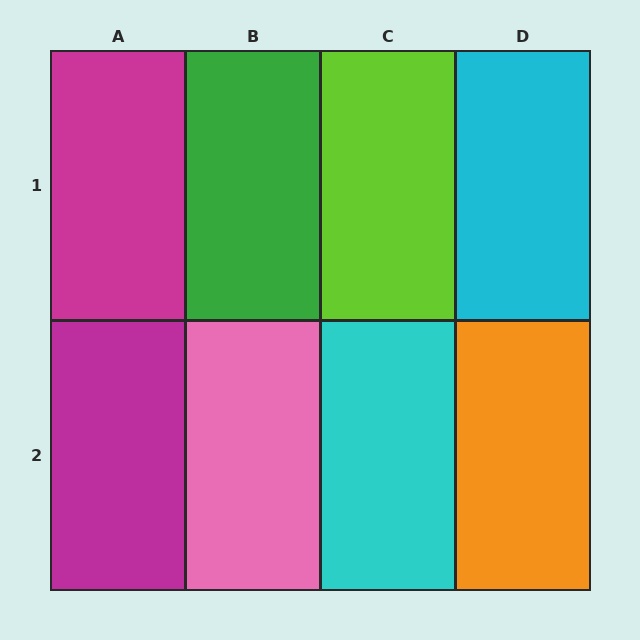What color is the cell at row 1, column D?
Cyan.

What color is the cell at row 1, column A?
Magenta.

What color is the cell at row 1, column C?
Lime.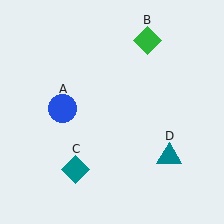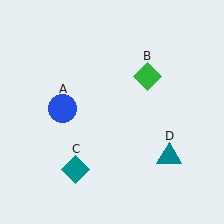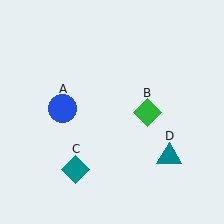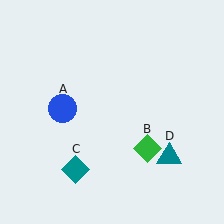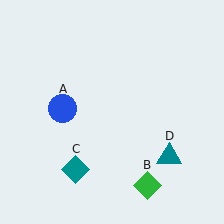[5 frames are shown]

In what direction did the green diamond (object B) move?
The green diamond (object B) moved down.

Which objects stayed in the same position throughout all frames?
Blue circle (object A) and teal diamond (object C) and teal triangle (object D) remained stationary.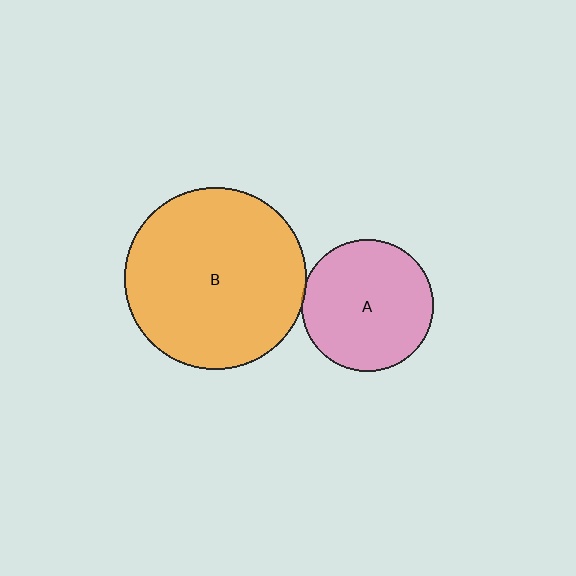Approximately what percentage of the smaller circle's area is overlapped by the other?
Approximately 5%.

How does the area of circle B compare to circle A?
Approximately 1.9 times.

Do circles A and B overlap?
Yes.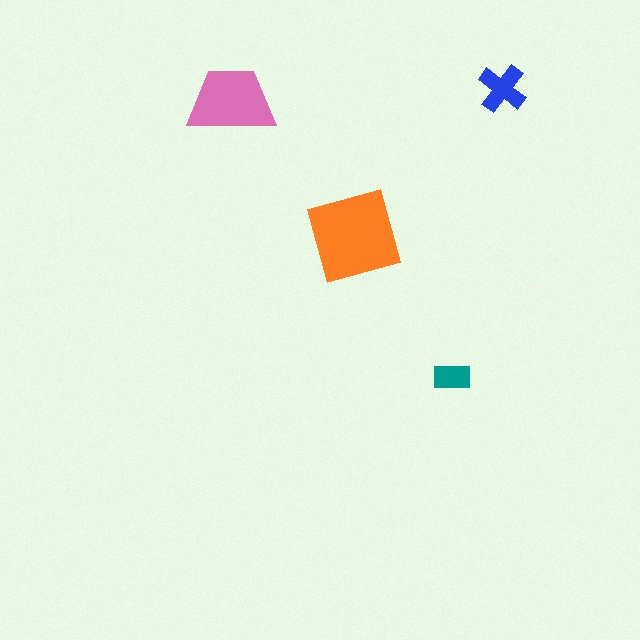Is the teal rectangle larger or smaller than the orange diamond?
Smaller.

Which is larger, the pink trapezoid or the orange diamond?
The orange diamond.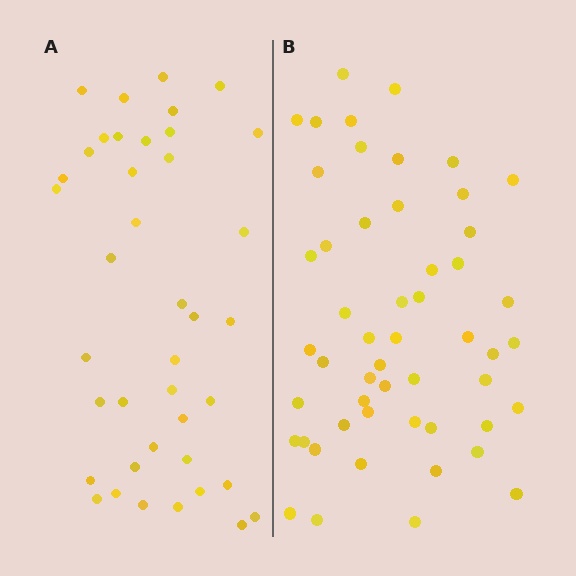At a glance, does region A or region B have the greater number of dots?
Region B (the right region) has more dots.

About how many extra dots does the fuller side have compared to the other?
Region B has roughly 12 or so more dots than region A.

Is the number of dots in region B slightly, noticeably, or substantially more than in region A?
Region B has noticeably more, but not dramatically so. The ratio is roughly 1.3 to 1.